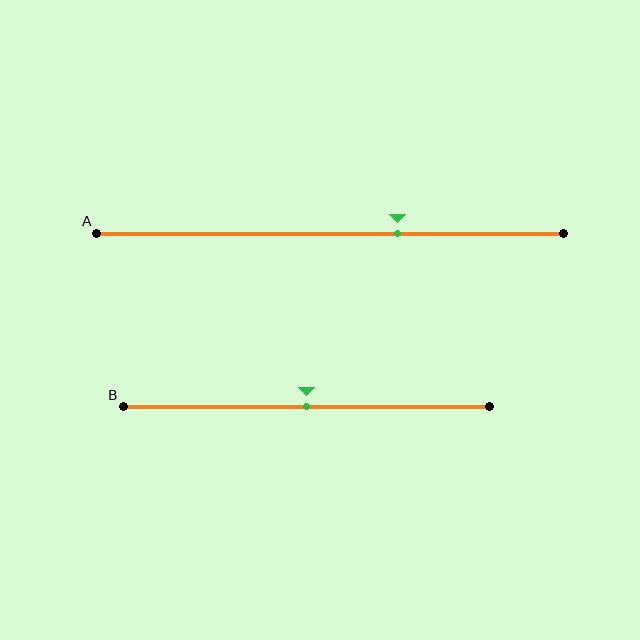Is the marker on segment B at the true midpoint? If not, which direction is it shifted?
Yes, the marker on segment B is at the true midpoint.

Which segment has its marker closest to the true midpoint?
Segment B has its marker closest to the true midpoint.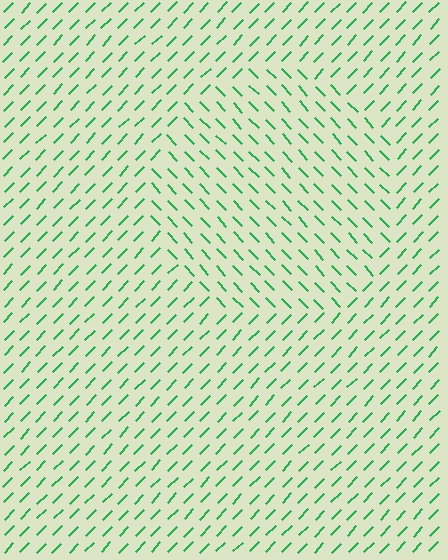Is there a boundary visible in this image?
Yes, there is a texture boundary formed by a change in line orientation.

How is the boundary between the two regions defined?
The boundary is defined purely by a change in line orientation (approximately 88 degrees difference). All lines are the same color and thickness.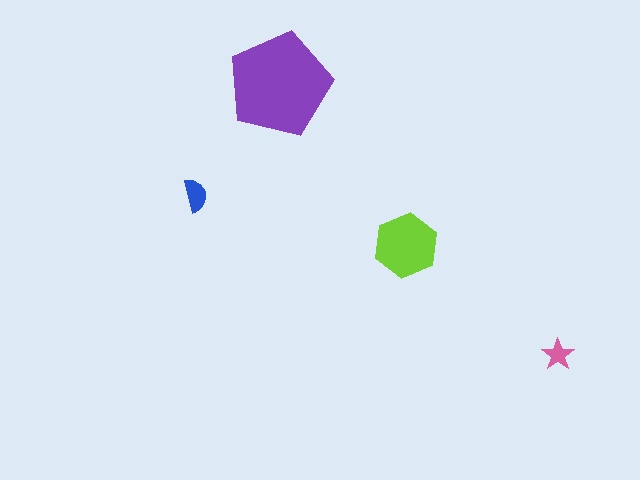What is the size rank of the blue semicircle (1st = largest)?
3rd.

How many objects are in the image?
There are 4 objects in the image.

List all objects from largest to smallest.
The purple pentagon, the lime hexagon, the blue semicircle, the pink star.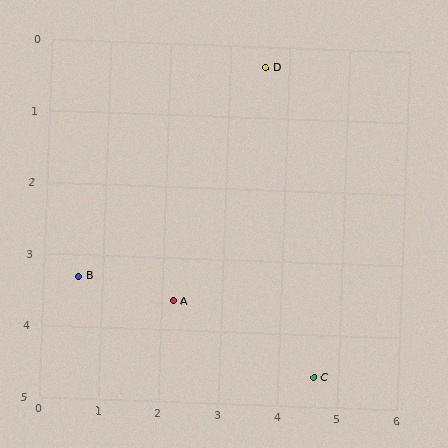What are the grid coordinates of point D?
Point D is at approximately (3.6, 0.3).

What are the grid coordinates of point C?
Point C is at approximately (4.6, 4.6).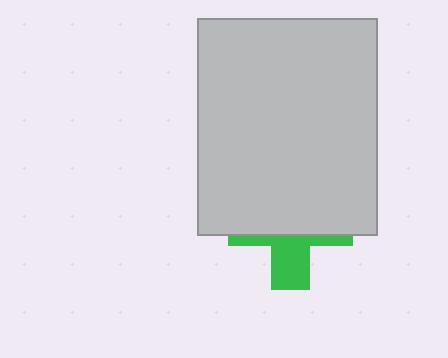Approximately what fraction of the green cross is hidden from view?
Roughly 64% of the green cross is hidden behind the light gray rectangle.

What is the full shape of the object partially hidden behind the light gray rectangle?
The partially hidden object is a green cross.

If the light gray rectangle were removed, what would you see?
You would see the complete green cross.